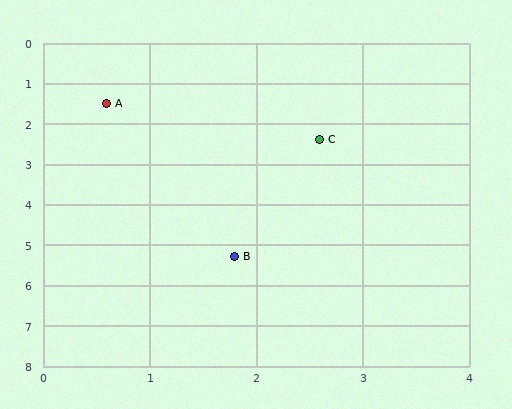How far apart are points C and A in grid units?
Points C and A are about 2.2 grid units apart.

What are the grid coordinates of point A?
Point A is at approximately (0.6, 1.5).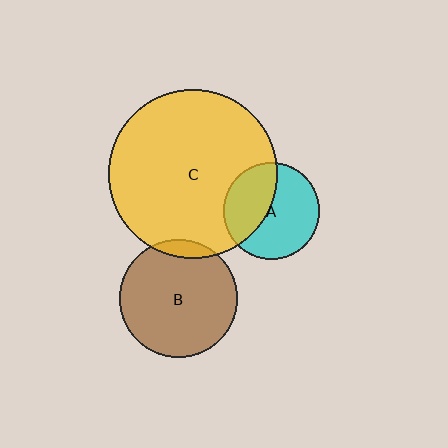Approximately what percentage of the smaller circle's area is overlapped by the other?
Approximately 40%.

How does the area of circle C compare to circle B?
Approximately 2.1 times.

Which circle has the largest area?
Circle C (yellow).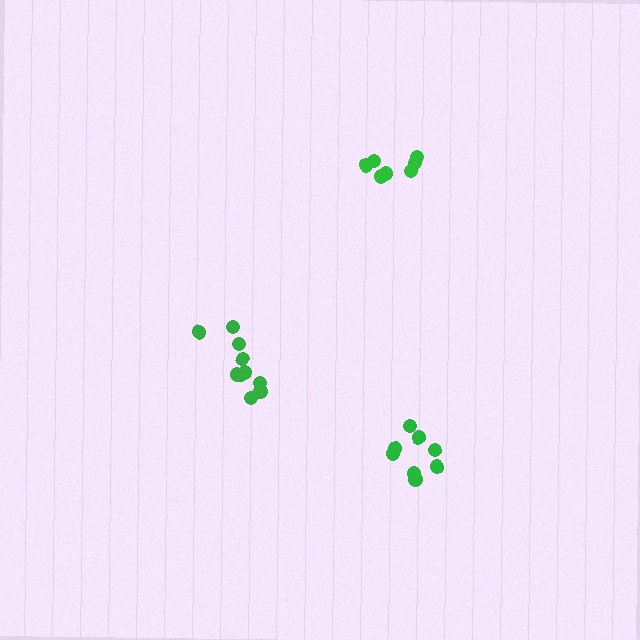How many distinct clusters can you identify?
There are 3 distinct clusters.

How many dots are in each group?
Group 1: 10 dots, Group 2: 7 dots, Group 3: 8 dots (25 total).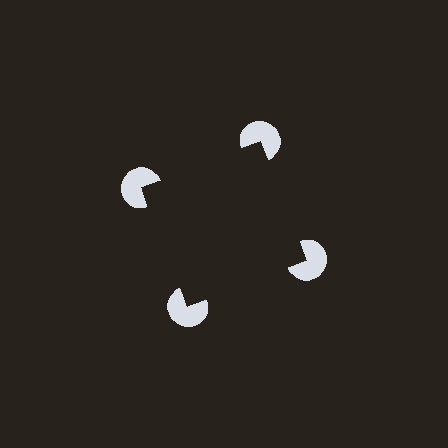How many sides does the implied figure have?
4 sides.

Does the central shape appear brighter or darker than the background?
It typically appears slightly darker than the background, even though no actual brightness change is drawn.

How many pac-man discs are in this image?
There are 4 — one at each vertex of the illusory square.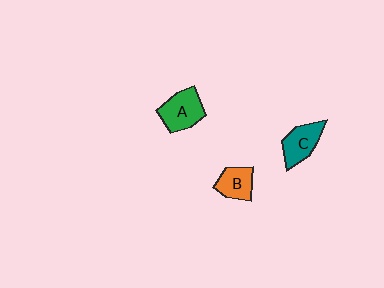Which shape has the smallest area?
Shape B (orange).